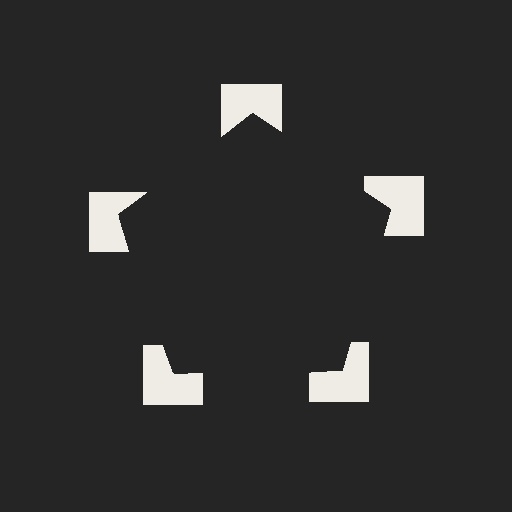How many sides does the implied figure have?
5 sides.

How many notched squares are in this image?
There are 5 — one at each vertex of the illusory pentagon.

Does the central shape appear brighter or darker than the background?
It typically appears slightly darker than the background, even though no actual brightness change is drawn.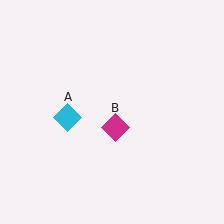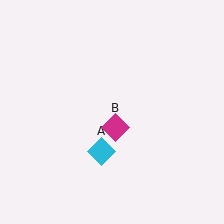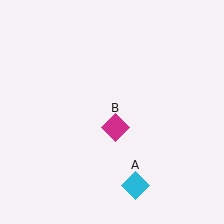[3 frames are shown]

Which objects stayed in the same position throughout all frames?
Magenta diamond (object B) remained stationary.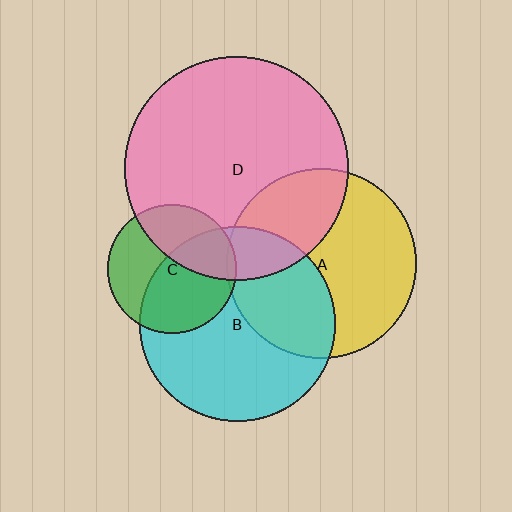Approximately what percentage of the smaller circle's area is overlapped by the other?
Approximately 30%.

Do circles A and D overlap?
Yes.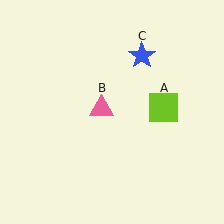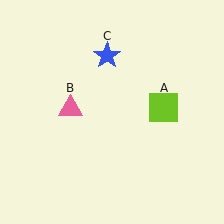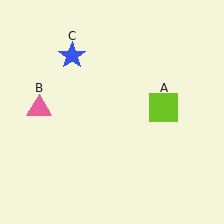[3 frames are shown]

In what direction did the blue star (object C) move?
The blue star (object C) moved left.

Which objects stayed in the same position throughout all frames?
Lime square (object A) remained stationary.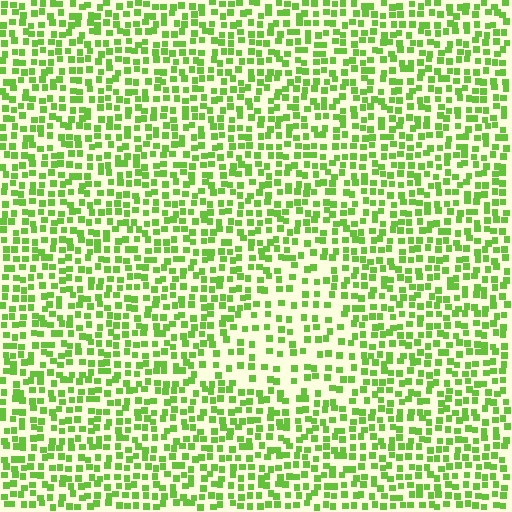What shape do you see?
I see a triangle.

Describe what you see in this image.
The image contains small lime elements arranged at two different densities. A triangle-shaped region is visible where the elements are less densely packed than the surrounding area.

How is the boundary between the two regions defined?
The boundary is defined by a change in element density (approximately 1.7x ratio). All elements are the same color, size, and shape.